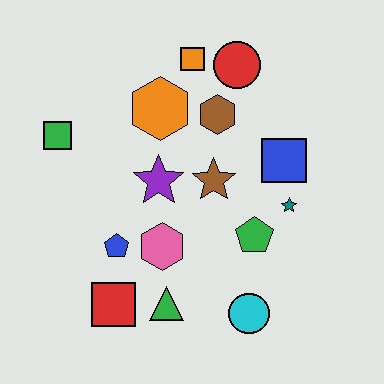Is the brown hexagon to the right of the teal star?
No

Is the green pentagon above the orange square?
No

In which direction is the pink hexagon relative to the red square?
The pink hexagon is above the red square.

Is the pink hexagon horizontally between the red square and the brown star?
Yes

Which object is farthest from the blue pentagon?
The red circle is farthest from the blue pentagon.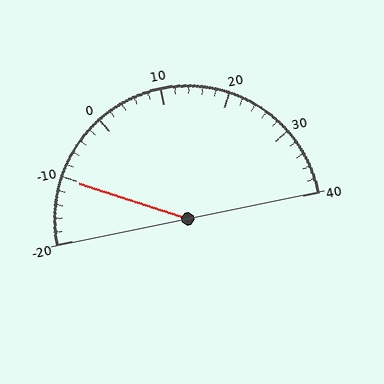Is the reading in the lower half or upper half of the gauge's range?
The reading is in the lower half of the range (-20 to 40).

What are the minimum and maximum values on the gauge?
The gauge ranges from -20 to 40.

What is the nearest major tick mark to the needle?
The nearest major tick mark is -10.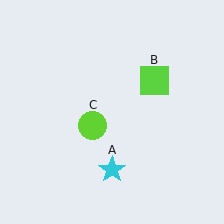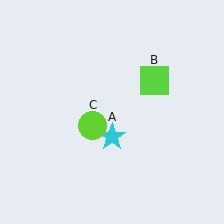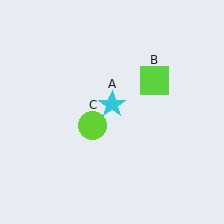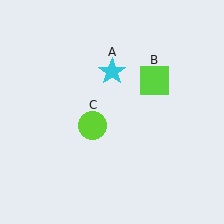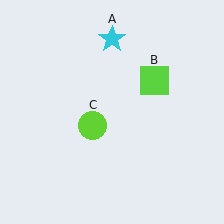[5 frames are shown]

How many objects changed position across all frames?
1 object changed position: cyan star (object A).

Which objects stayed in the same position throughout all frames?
Lime square (object B) and lime circle (object C) remained stationary.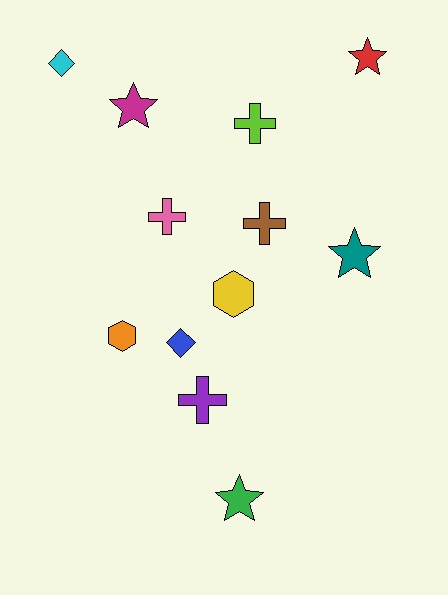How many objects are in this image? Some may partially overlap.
There are 12 objects.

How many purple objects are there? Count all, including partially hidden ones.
There is 1 purple object.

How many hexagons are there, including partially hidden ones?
There are 2 hexagons.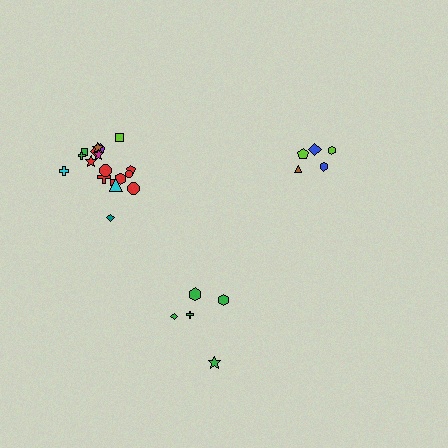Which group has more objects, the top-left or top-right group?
The top-left group.